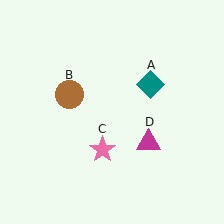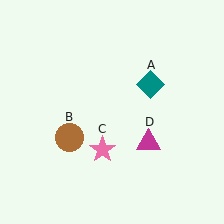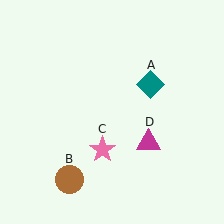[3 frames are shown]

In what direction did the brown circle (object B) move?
The brown circle (object B) moved down.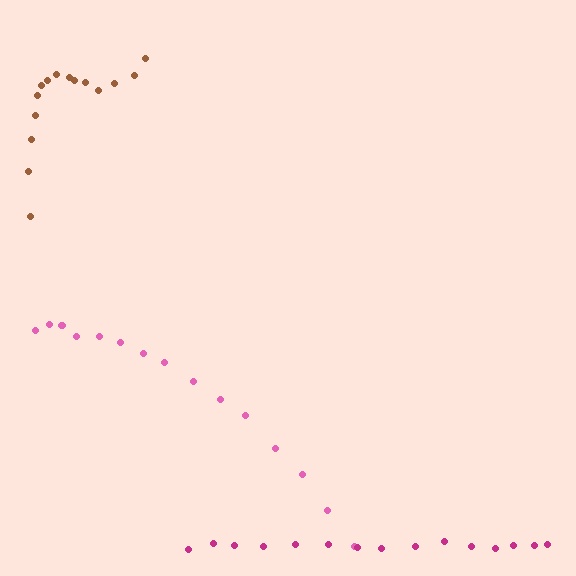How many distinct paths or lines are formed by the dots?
There are 3 distinct paths.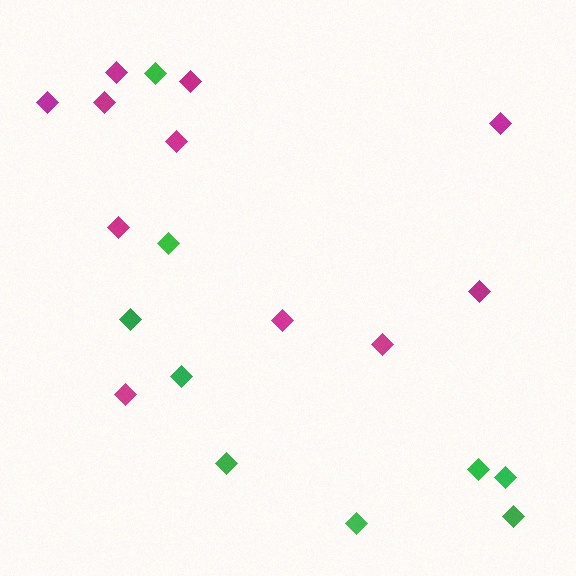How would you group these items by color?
There are 2 groups: one group of magenta diamonds (11) and one group of green diamonds (9).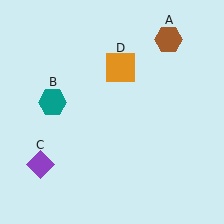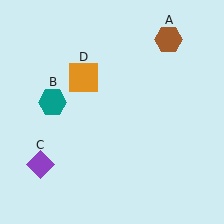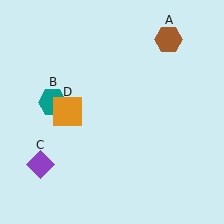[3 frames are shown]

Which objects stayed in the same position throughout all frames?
Brown hexagon (object A) and teal hexagon (object B) and purple diamond (object C) remained stationary.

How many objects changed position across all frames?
1 object changed position: orange square (object D).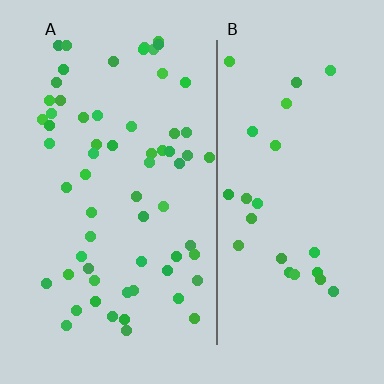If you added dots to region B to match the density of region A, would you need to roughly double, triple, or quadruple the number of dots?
Approximately double.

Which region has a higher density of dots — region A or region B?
A (the left).